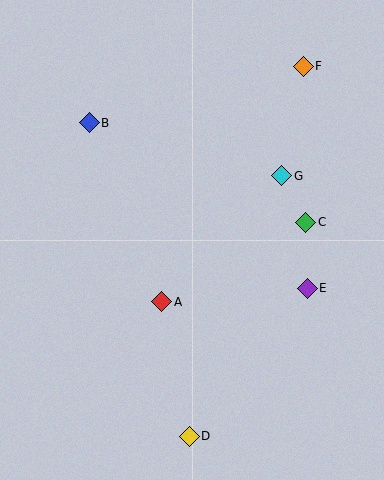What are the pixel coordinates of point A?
Point A is at (162, 302).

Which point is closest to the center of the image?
Point A at (162, 302) is closest to the center.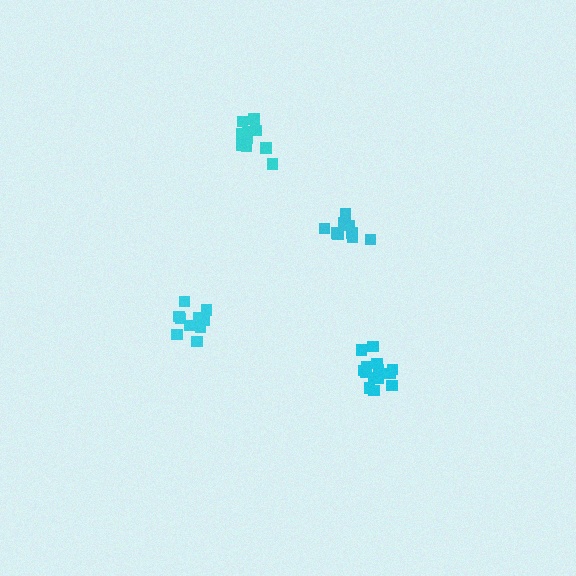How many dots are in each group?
Group 1: 10 dots, Group 2: 10 dots, Group 3: 14 dots, Group 4: 10 dots (44 total).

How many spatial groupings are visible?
There are 4 spatial groupings.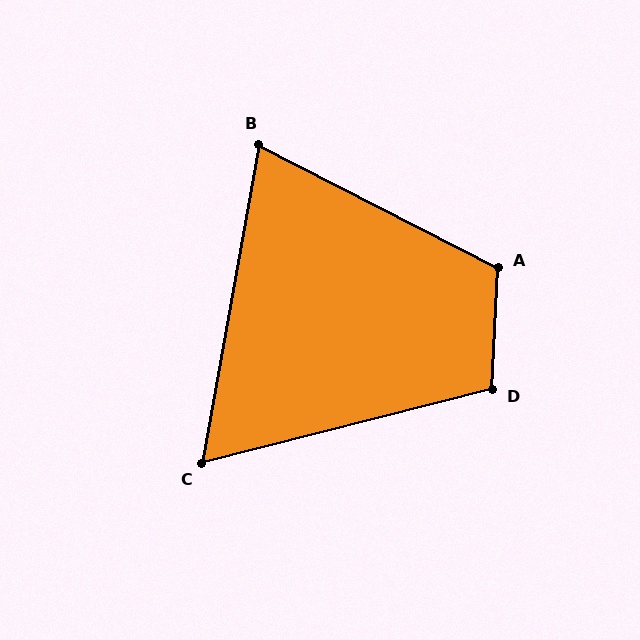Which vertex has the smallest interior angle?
C, at approximately 66 degrees.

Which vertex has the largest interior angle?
A, at approximately 114 degrees.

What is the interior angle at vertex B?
Approximately 73 degrees (acute).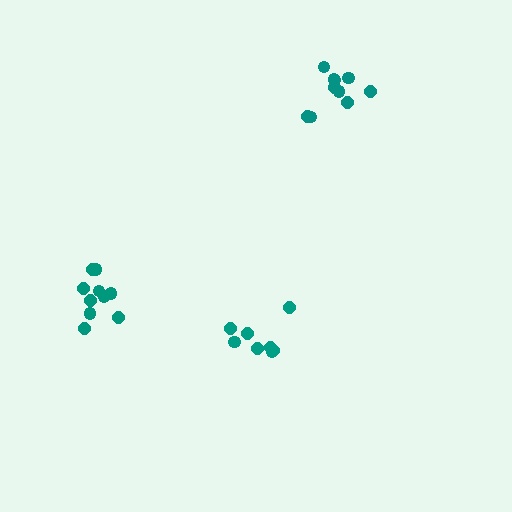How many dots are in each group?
Group 1: 10 dots, Group 2: 8 dots, Group 3: 10 dots (28 total).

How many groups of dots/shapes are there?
There are 3 groups.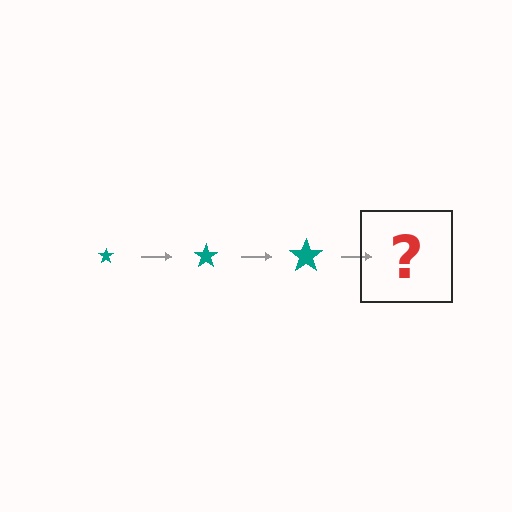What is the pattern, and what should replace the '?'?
The pattern is that the star gets progressively larger each step. The '?' should be a teal star, larger than the previous one.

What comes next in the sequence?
The next element should be a teal star, larger than the previous one.